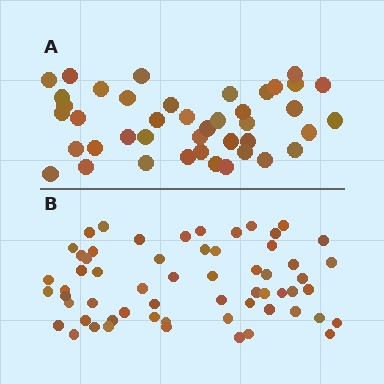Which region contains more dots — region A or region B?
Region B (the bottom region) has more dots.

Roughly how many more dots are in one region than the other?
Region B has approximately 20 more dots than region A.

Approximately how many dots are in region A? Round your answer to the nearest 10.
About 40 dots. (The exact count is 42, which rounds to 40.)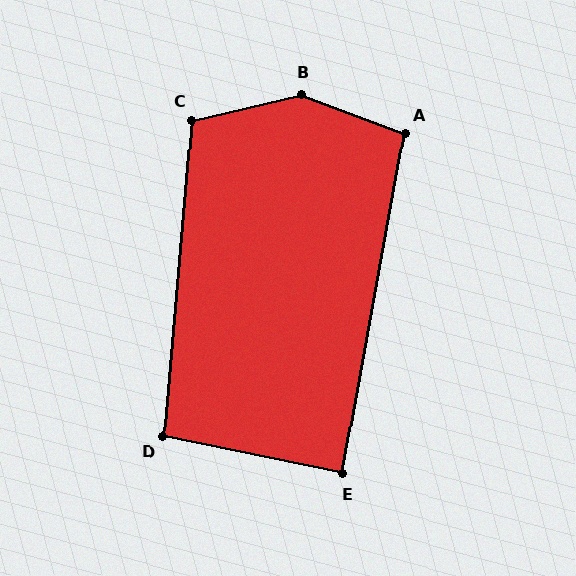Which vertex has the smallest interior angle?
E, at approximately 89 degrees.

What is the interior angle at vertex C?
Approximately 108 degrees (obtuse).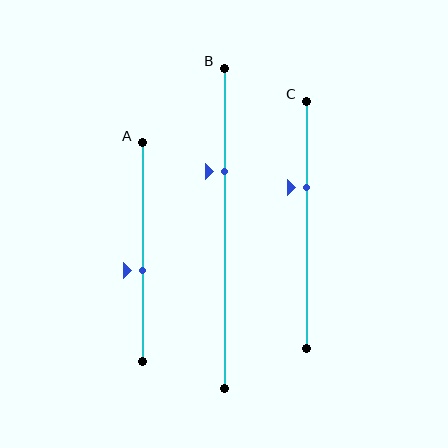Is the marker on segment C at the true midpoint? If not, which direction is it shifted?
No, the marker on segment C is shifted upward by about 15% of the segment length.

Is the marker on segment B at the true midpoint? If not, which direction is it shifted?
No, the marker on segment B is shifted upward by about 18% of the segment length.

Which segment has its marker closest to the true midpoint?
Segment A has its marker closest to the true midpoint.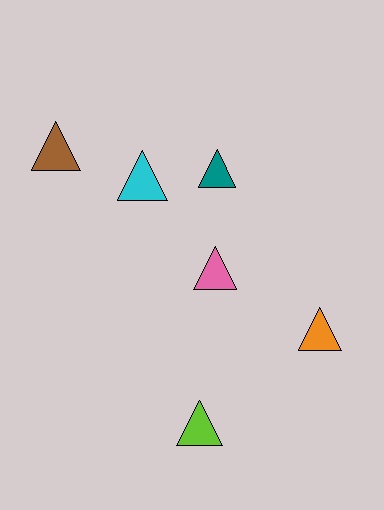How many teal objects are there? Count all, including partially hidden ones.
There is 1 teal object.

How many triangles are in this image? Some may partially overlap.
There are 6 triangles.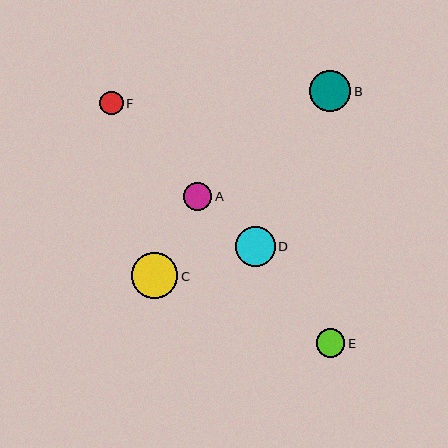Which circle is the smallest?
Circle F is the smallest with a size of approximately 23 pixels.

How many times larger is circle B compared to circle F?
Circle B is approximately 1.8 times the size of circle F.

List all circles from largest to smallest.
From largest to smallest: C, B, D, E, A, F.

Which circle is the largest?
Circle C is the largest with a size of approximately 46 pixels.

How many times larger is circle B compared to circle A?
Circle B is approximately 1.5 times the size of circle A.